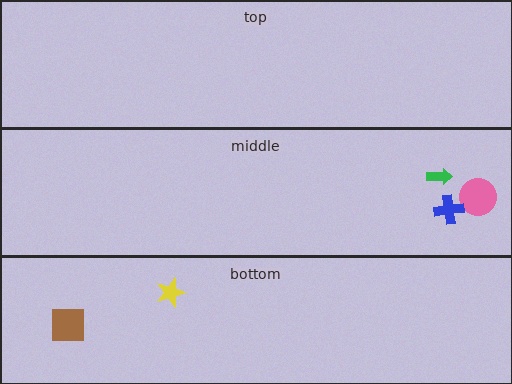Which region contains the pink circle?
The middle region.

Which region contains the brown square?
The bottom region.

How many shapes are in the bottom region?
2.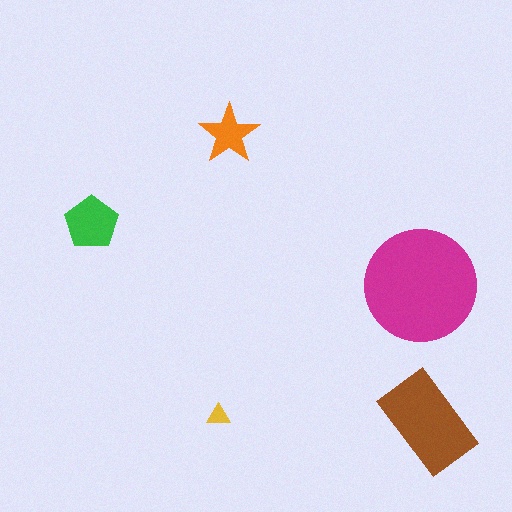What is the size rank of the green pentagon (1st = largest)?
3rd.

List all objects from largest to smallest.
The magenta circle, the brown rectangle, the green pentagon, the orange star, the yellow triangle.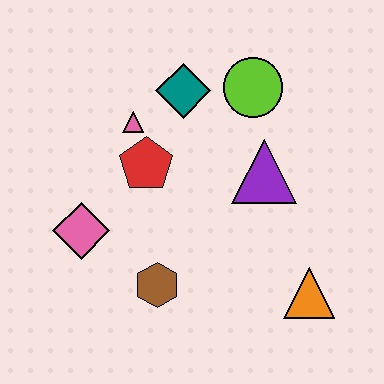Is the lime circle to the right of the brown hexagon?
Yes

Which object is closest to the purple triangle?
The lime circle is closest to the purple triangle.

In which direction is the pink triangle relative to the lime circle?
The pink triangle is to the left of the lime circle.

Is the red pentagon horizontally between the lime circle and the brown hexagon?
No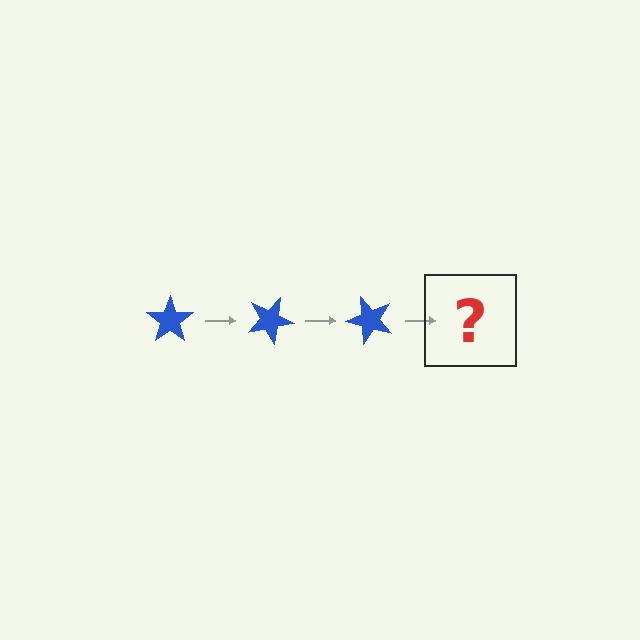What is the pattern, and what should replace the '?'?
The pattern is that the star rotates 25 degrees each step. The '?' should be a blue star rotated 75 degrees.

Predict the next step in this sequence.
The next step is a blue star rotated 75 degrees.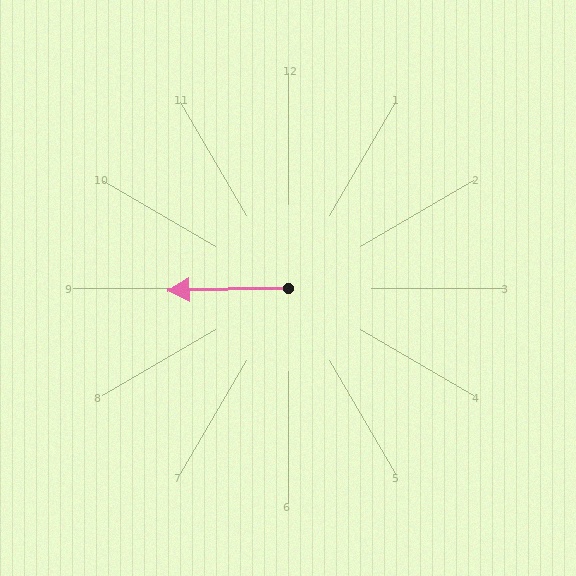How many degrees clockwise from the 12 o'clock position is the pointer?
Approximately 269 degrees.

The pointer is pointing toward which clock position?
Roughly 9 o'clock.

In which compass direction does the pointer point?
West.